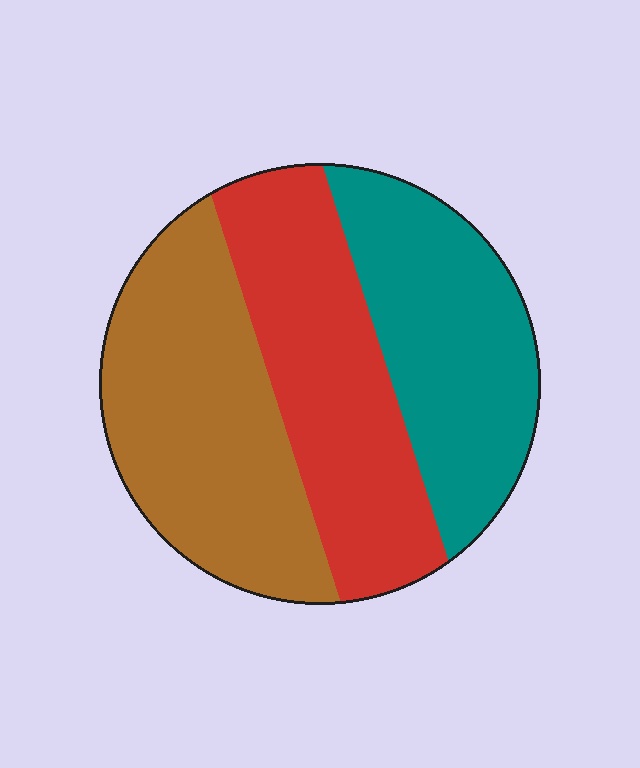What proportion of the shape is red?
Red covers roughly 35% of the shape.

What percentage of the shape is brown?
Brown covers 37% of the shape.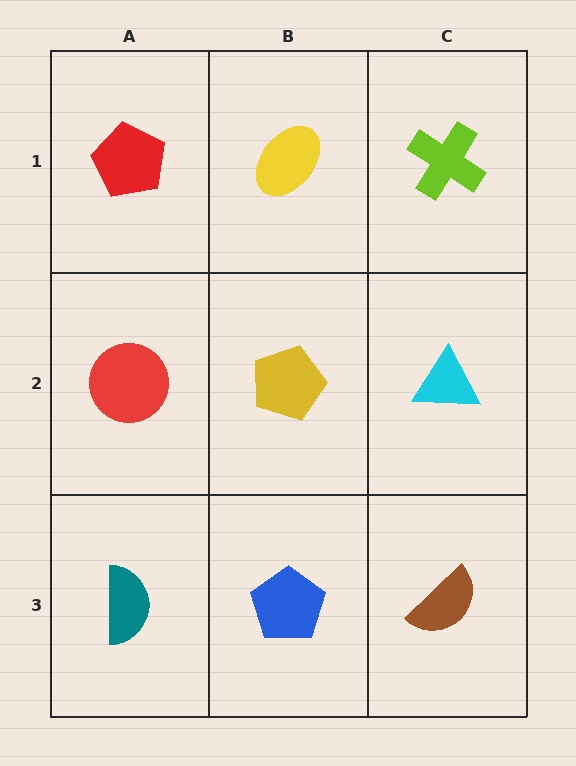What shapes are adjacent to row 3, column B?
A yellow pentagon (row 2, column B), a teal semicircle (row 3, column A), a brown semicircle (row 3, column C).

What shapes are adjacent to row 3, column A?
A red circle (row 2, column A), a blue pentagon (row 3, column B).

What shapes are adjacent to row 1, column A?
A red circle (row 2, column A), a yellow ellipse (row 1, column B).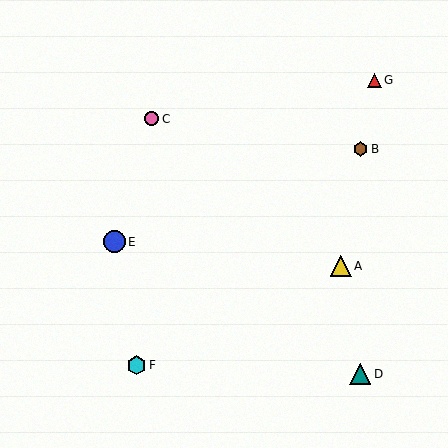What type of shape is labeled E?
Shape E is a blue circle.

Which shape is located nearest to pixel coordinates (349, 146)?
The brown hexagon (labeled B) at (361, 149) is nearest to that location.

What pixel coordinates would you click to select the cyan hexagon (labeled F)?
Click at (137, 365) to select the cyan hexagon F.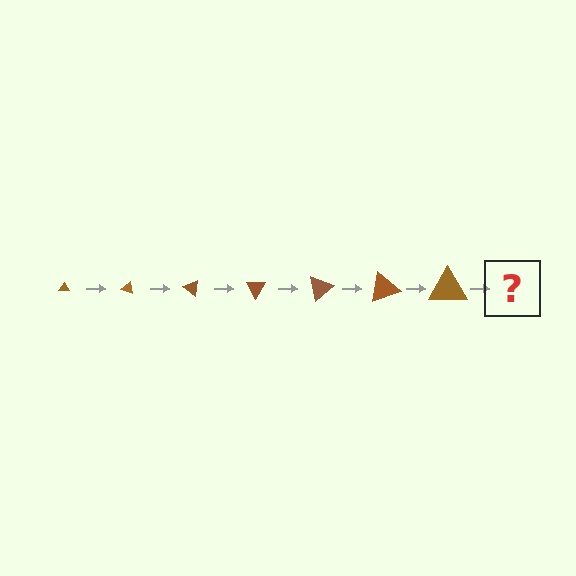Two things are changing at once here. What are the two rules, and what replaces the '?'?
The two rules are that the triangle grows larger each step and it rotates 20 degrees each step. The '?' should be a triangle, larger than the previous one and rotated 140 degrees from the start.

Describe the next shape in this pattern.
It should be a triangle, larger than the previous one and rotated 140 degrees from the start.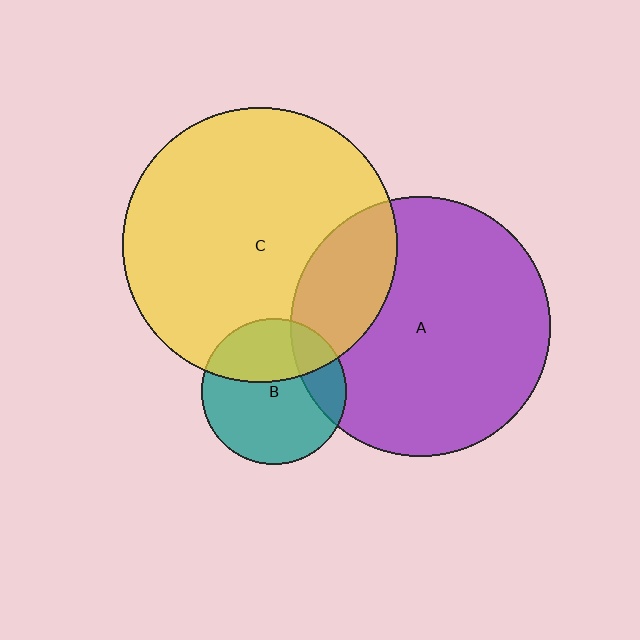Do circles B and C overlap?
Yes.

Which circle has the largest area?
Circle C (yellow).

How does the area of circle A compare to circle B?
Approximately 3.2 times.